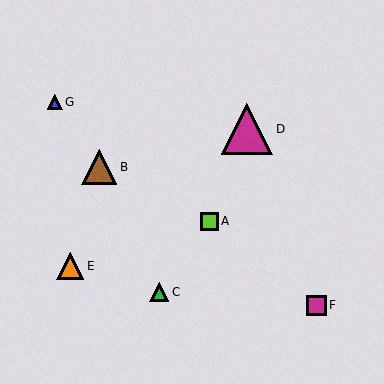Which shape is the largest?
The magenta triangle (labeled D) is the largest.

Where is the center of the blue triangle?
The center of the blue triangle is at (55, 102).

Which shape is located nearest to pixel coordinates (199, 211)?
The lime square (labeled A) at (209, 221) is nearest to that location.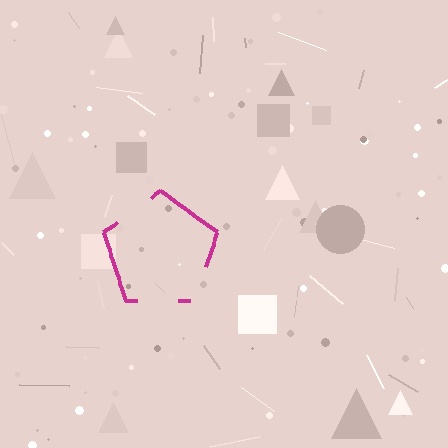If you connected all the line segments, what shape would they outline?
They would outline a pentagon.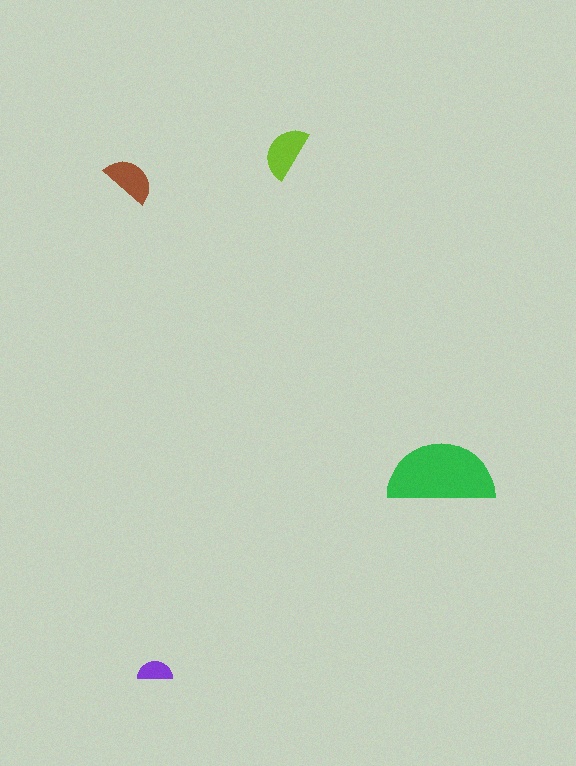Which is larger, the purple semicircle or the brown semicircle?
The brown one.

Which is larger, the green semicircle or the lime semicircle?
The green one.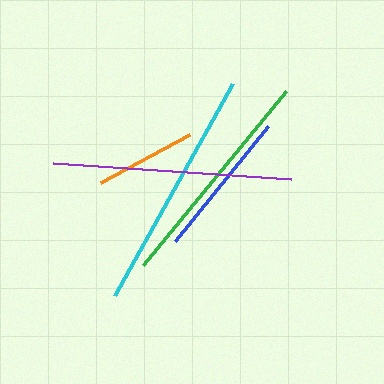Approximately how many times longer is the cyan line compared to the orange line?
The cyan line is approximately 2.4 times the length of the orange line.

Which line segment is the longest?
The cyan line is the longest at approximately 242 pixels.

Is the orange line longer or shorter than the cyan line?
The cyan line is longer than the orange line.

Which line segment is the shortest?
The orange line is the shortest at approximately 100 pixels.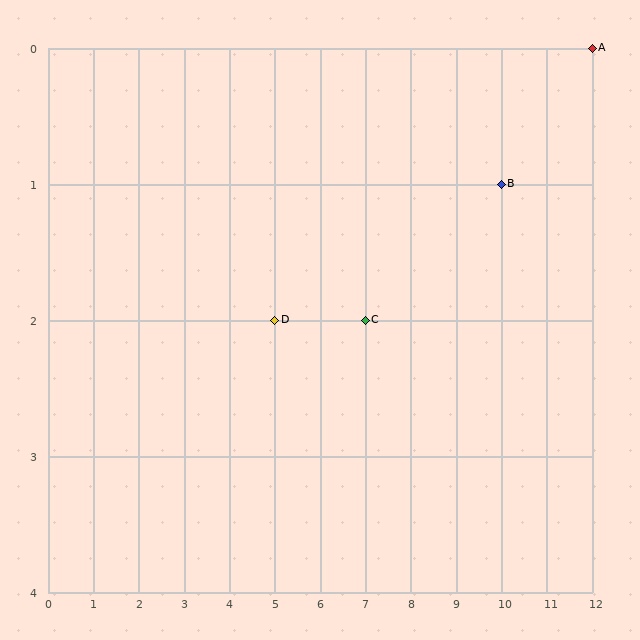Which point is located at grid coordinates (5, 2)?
Point D is at (5, 2).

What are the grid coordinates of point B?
Point B is at grid coordinates (10, 1).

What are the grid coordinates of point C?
Point C is at grid coordinates (7, 2).